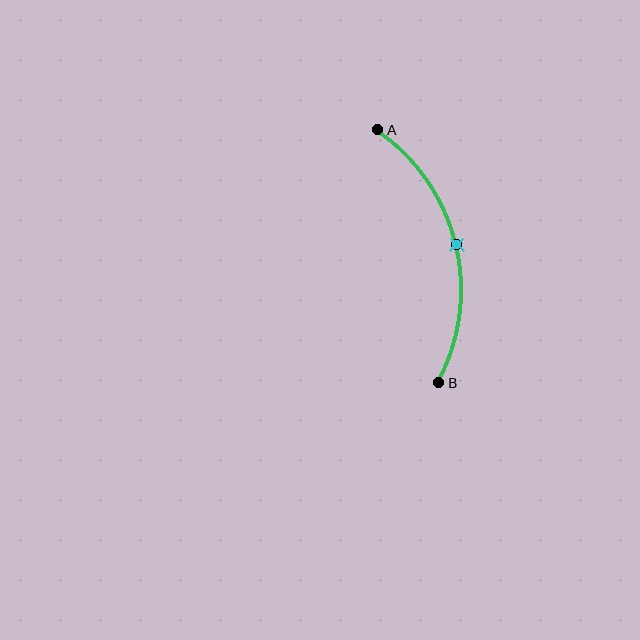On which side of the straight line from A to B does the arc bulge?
The arc bulges to the right of the straight line connecting A and B.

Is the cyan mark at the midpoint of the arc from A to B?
Yes. The cyan mark lies on the arc at equal arc-length from both A and B — it is the arc midpoint.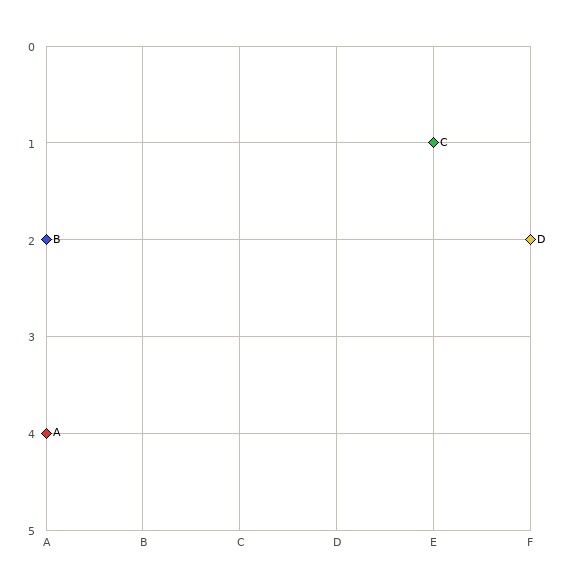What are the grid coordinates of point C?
Point C is at grid coordinates (E, 1).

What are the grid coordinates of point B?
Point B is at grid coordinates (A, 2).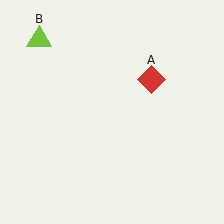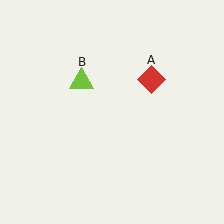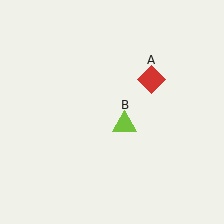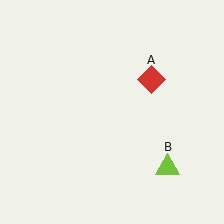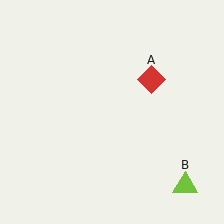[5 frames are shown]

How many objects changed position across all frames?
1 object changed position: lime triangle (object B).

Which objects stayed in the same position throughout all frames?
Red diamond (object A) remained stationary.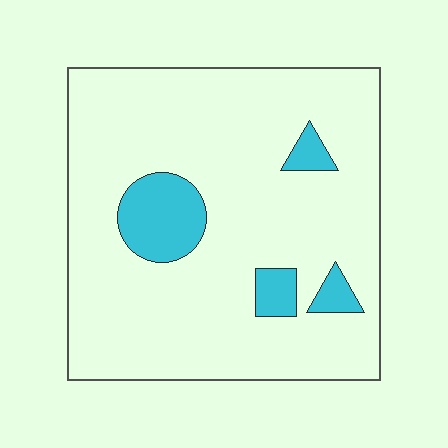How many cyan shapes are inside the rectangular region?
4.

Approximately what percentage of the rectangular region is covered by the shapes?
Approximately 10%.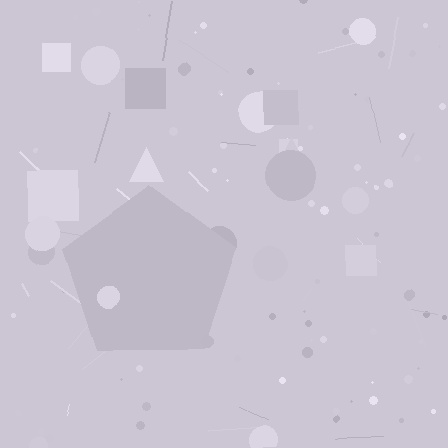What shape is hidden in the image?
A pentagon is hidden in the image.